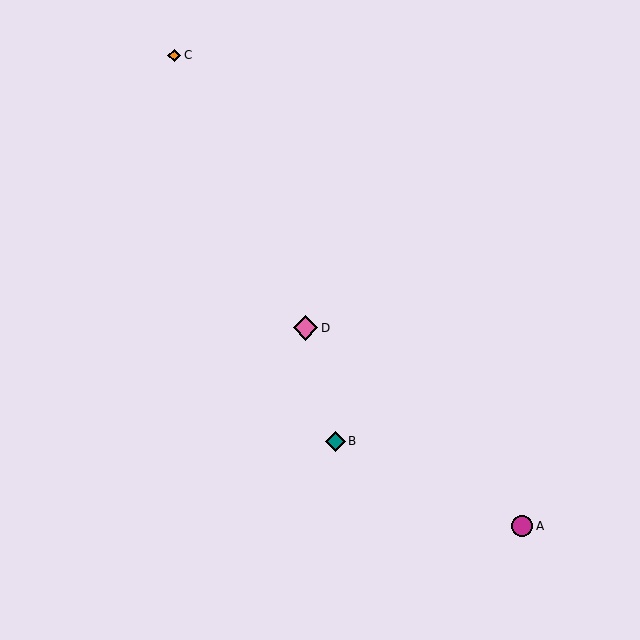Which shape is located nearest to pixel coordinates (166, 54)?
The orange diamond (labeled C) at (174, 55) is nearest to that location.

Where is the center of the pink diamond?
The center of the pink diamond is at (305, 328).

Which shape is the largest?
The pink diamond (labeled D) is the largest.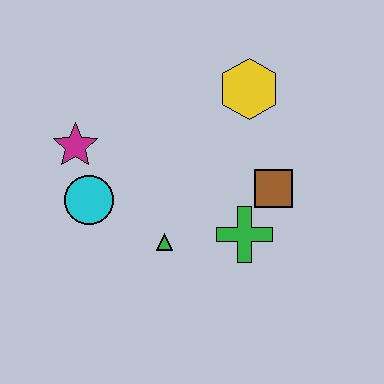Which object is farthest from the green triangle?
The yellow hexagon is farthest from the green triangle.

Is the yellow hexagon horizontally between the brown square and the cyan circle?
Yes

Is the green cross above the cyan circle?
No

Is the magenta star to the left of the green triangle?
Yes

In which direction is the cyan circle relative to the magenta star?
The cyan circle is below the magenta star.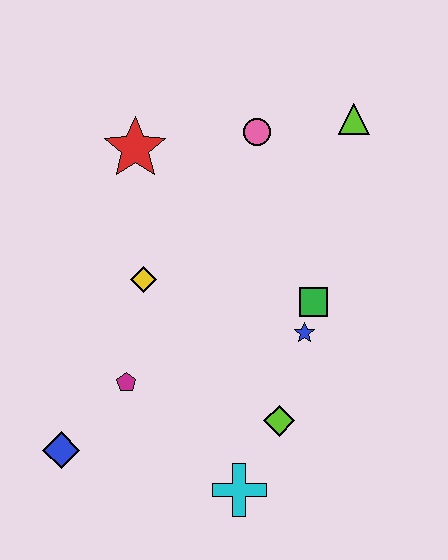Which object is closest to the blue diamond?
The magenta pentagon is closest to the blue diamond.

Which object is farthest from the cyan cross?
The lime triangle is farthest from the cyan cross.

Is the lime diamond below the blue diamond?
No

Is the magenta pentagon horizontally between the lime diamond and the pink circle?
No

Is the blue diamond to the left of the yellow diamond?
Yes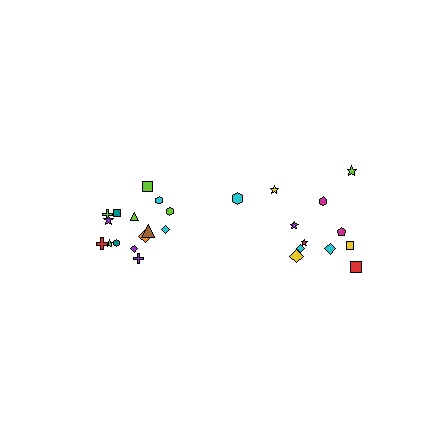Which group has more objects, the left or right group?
The left group.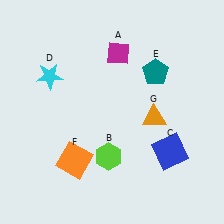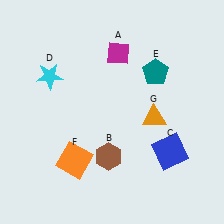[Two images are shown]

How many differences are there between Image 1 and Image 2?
There is 1 difference between the two images.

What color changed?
The hexagon (B) changed from lime in Image 1 to brown in Image 2.